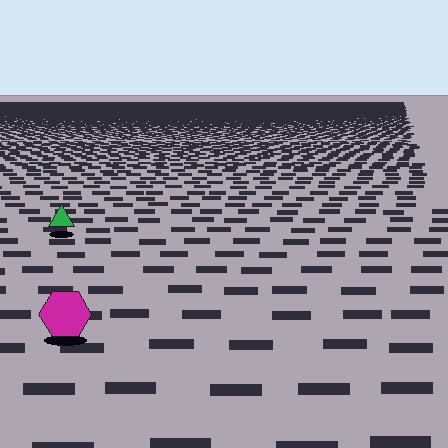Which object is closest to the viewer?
The magenta hexagon is closest. The texture marks near it are larger and more spread out.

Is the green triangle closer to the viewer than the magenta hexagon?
No. The magenta hexagon is closer — you can tell from the texture gradient: the ground texture is coarser near it.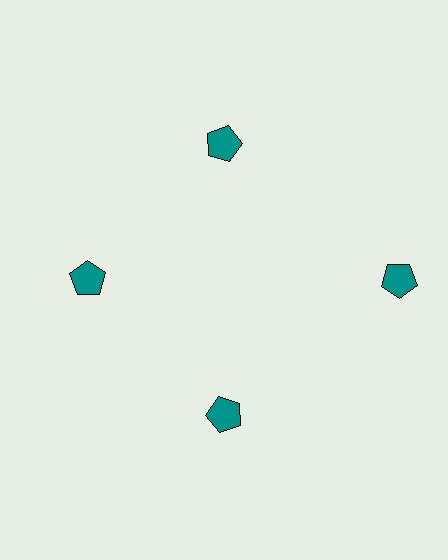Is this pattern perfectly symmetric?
No. The 4 teal pentagons are arranged in a ring, but one element near the 3 o'clock position is pushed outward from the center, breaking the 4-fold rotational symmetry.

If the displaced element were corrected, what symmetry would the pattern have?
It would have 4-fold rotational symmetry — the pattern would map onto itself every 90 degrees.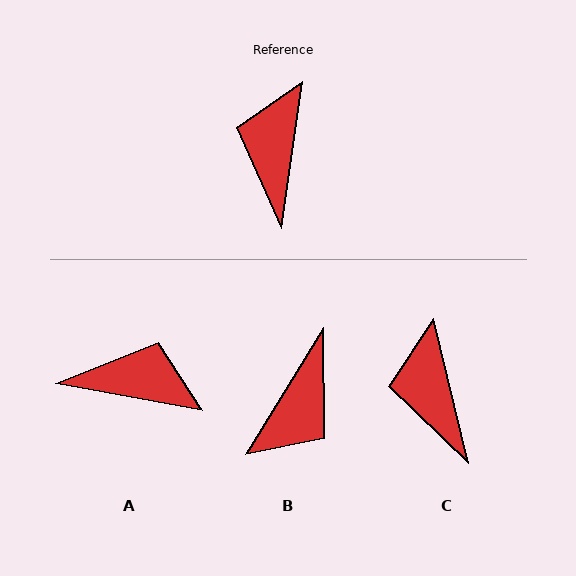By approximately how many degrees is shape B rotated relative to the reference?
Approximately 156 degrees counter-clockwise.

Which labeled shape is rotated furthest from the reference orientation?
B, about 156 degrees away.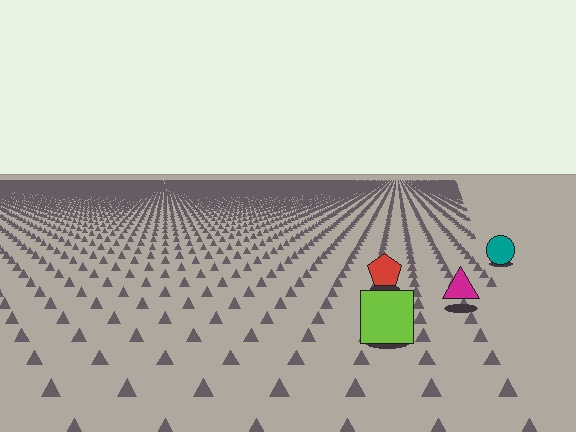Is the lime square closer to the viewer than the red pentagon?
Yes. The lime square is closer — you can tell from the texture gradient: the ground texture is coarser near it.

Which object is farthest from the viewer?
The teal circle is farthest from the viewer. It appears smaller and the ground texture around it is denser.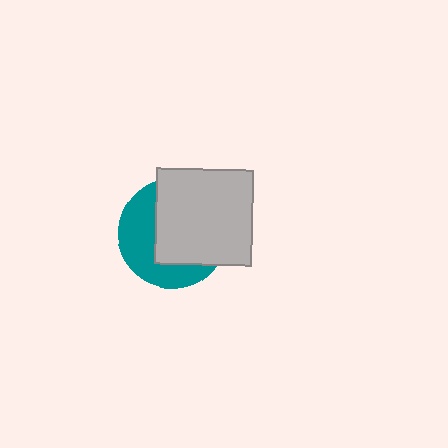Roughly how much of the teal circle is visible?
A small part of it is visible (roughly 43%).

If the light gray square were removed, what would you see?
You would see the complete teal circle.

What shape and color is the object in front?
The object in front is a light gray square.